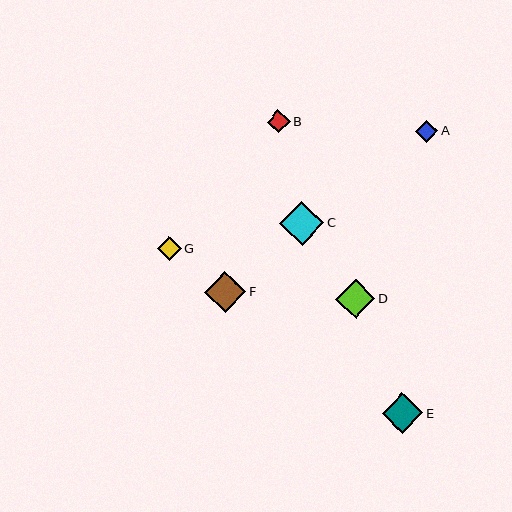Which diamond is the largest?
Diamond C is the largest with a size of approximately 44 pixels.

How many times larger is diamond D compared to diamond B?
Diamond D is approximately 1.7 times the size of diamond B.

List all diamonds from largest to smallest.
From largest to smallest: C, F, E, D, G, B, A.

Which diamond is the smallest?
Diamond A is the smallest with a size of approximately 22 pixels.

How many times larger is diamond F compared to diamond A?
Diamond F is approximately 1.8 times the size of diamond A.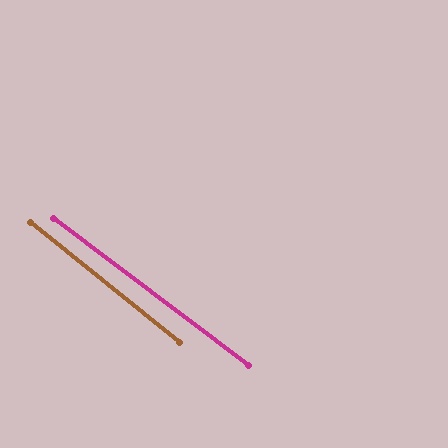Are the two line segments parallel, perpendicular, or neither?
Parallel — their directions differ by only 1.7°.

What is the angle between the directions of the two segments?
Approximately 2 degrees.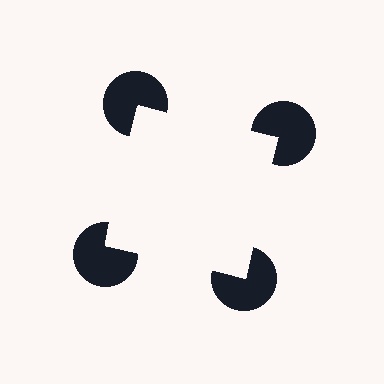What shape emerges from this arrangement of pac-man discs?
An illusory square — its edges are inferred from the aligned wedge cuts in the pac-man discs, not physically drawn.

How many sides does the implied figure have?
4 sides.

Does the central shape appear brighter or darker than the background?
It typically appears slightly brighter than the background, even though no actual brightness change is drawn.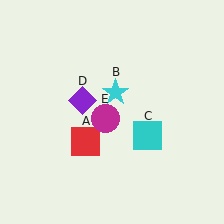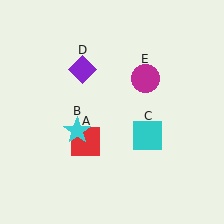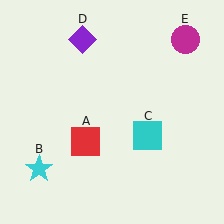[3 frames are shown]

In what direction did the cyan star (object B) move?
The cyan star (object B) moved down and to the left.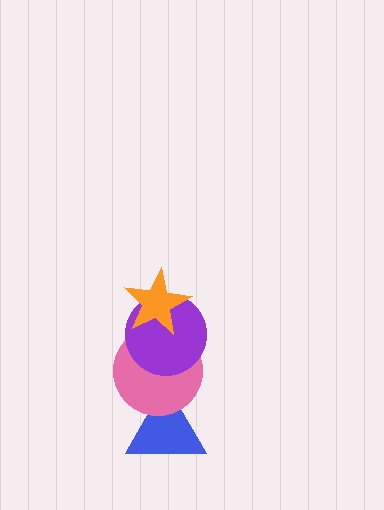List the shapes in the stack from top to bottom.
From top to bottom: the orange star, the purple circle, the pink circle, the blue triangle.